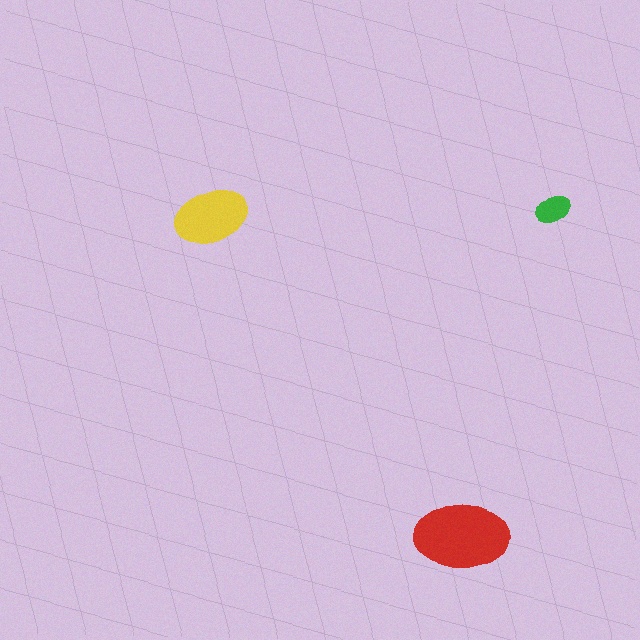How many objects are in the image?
There are 3 objects in the image.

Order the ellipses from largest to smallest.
the red one, the yellow one, the green one.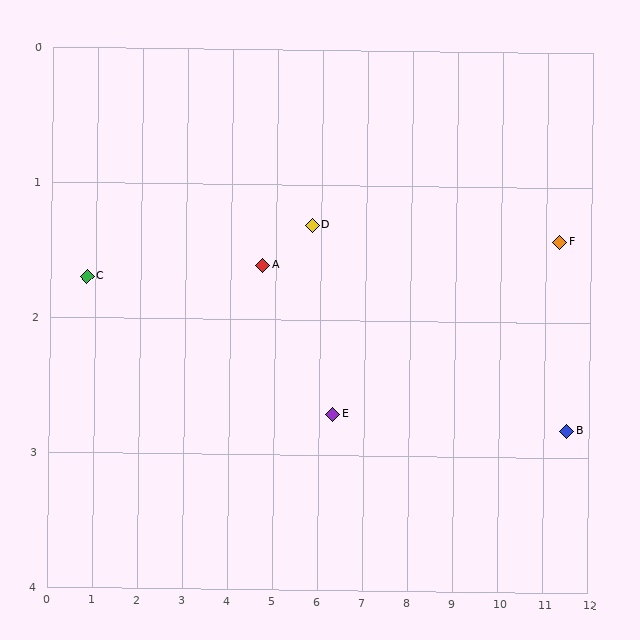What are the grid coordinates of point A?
Point A is at approximately (4.7, 1.6).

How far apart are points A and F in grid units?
Points A and F are about 6.6 grid units apart.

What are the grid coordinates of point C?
Point C is at approximately (0.8, 1.7).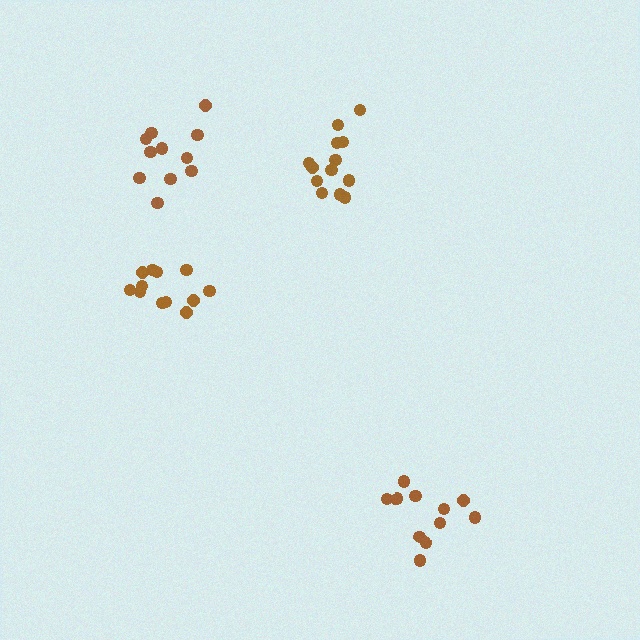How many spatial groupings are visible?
There are 4 spatial groupings.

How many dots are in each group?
Group 1: 12 dots, Group 2: 11 dots, Group 3: 13 dots, Group 4: 11 dots (47 total).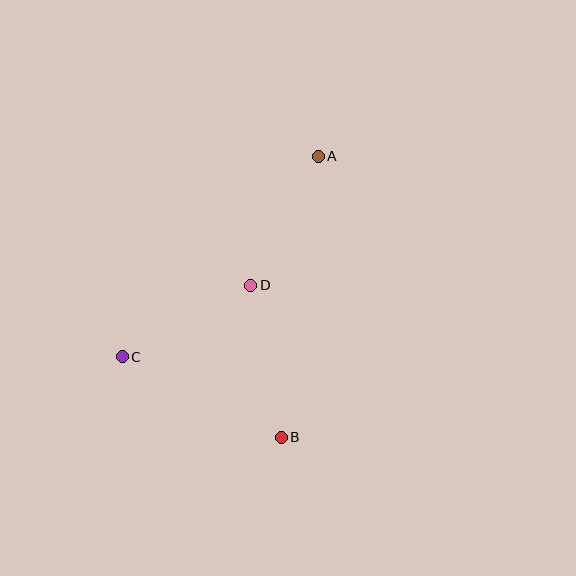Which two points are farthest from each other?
Points A and B are farthest from each other.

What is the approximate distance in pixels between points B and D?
The distance between B and D is approximately 155 pixels.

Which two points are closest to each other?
Points A and D are closest to each other.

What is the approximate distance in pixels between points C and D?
The distance between C and D is approximately 147 pixels.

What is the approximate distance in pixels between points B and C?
The distance between B and C is approximately 179 pixels.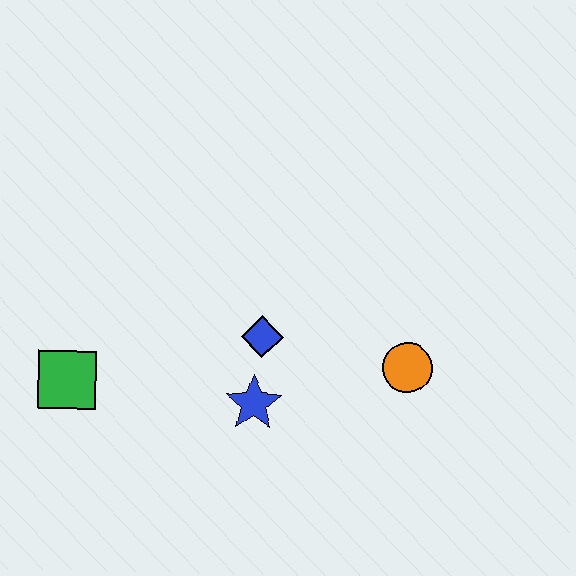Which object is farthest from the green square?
The orange circle is farthest from the green square.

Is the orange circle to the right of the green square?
Yes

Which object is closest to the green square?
The blue star is closest to the green square.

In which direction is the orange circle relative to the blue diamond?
The orange circle is to the right of the blue diamond.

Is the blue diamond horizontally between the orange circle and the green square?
Yes